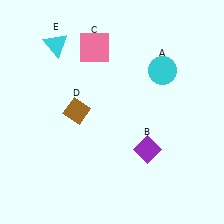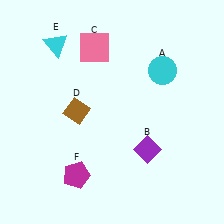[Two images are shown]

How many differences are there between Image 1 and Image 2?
There is 1 difference between the two images.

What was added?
A magenta pentagon (F) was added in Image 2.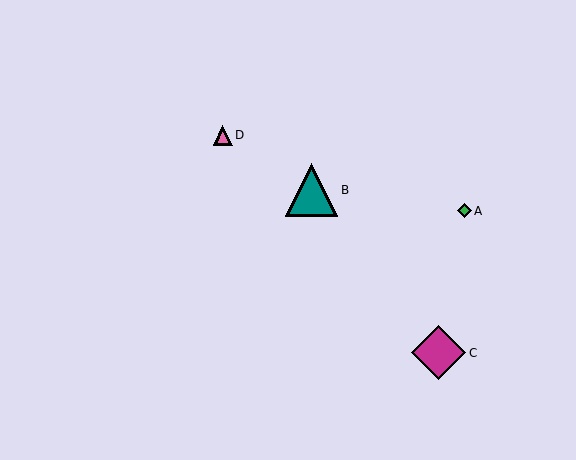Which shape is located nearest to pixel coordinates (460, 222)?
The green diamond (labeled A) at (464, 211) is nearest to that location.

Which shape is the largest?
The magenta diamond (labeled C) is the largest.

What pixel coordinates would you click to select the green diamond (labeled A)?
Click at (464, 211) to select the green diamond A.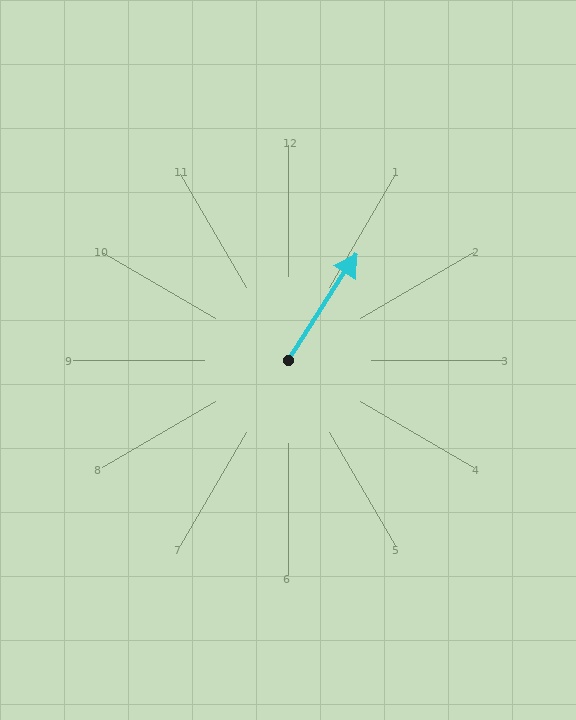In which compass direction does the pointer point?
Northeast.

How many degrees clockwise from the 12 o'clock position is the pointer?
Approximately 33 degrees.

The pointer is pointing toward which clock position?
Roughly 1 o'clock.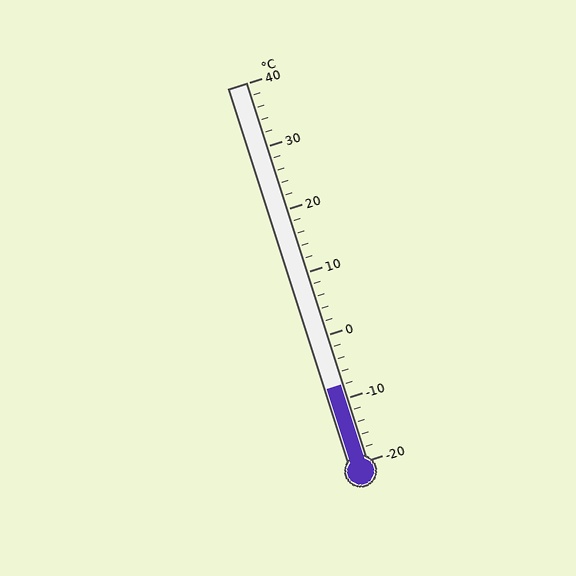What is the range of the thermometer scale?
The thermometer scale ranges from -20°C to 40°C.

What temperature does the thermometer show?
The thermometer shows approximately -8°C.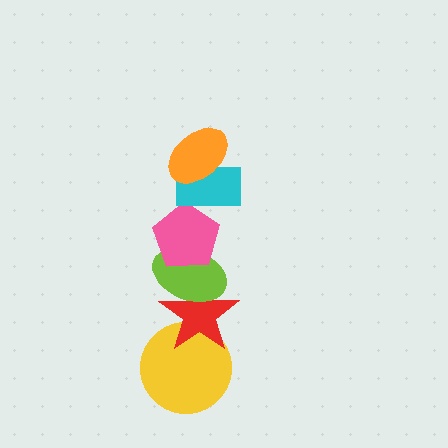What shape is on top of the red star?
The lime ellipse is on top of the red star.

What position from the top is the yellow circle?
The yellow circle is 6th from the top.